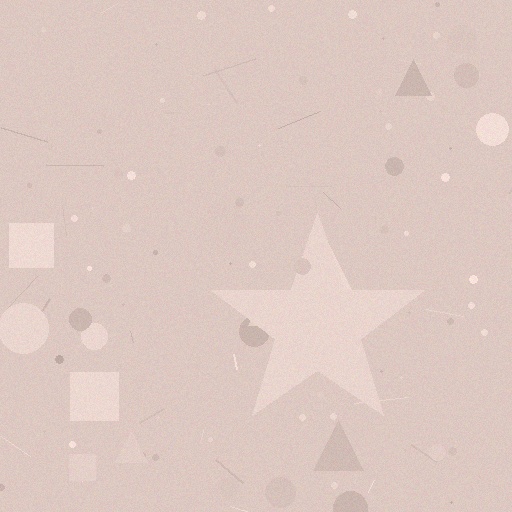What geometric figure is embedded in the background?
A star is embedded in the background.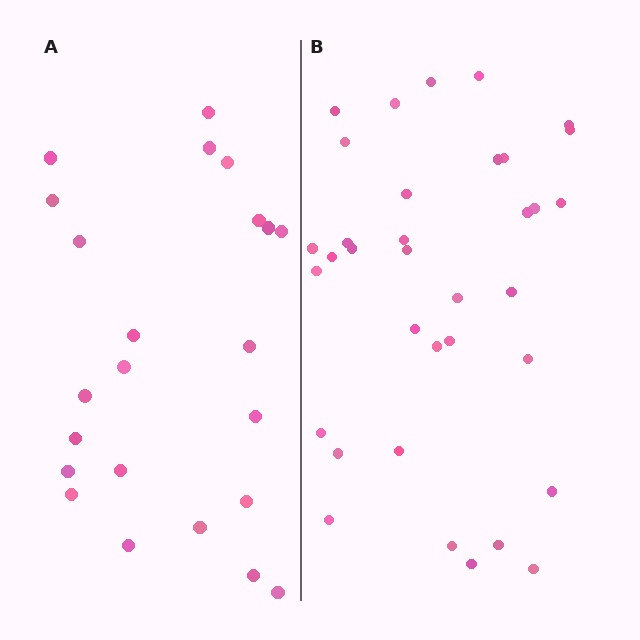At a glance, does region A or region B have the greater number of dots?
Region B (the right region) has more dots.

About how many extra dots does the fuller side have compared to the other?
Region B has roughly 12 or so more dots than region A.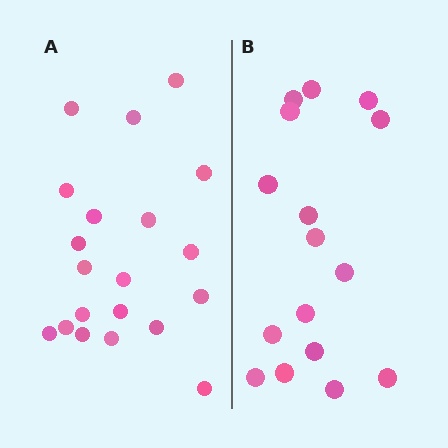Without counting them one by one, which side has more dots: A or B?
Region A (the left region) has more dots.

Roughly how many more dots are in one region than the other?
Region A has about 4 more dots than region B.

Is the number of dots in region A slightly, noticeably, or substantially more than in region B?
Region A has noticeably more, but not dramatically so. The ratio is roughly 1.2 to 1.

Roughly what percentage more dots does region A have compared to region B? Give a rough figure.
About 25% more.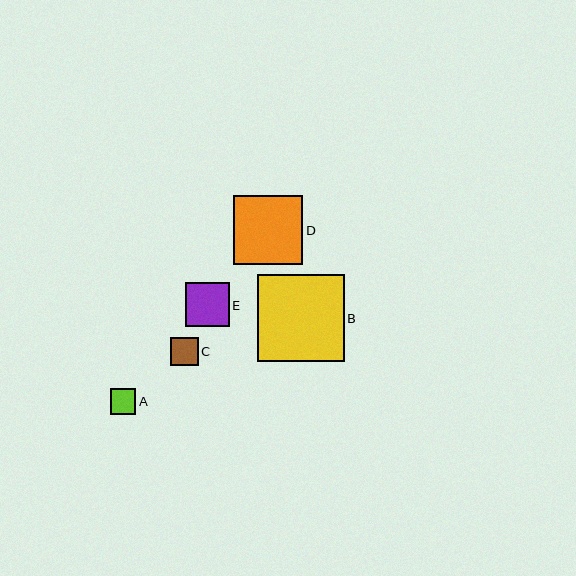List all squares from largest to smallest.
From largest to smallest: B, D, E, C, A.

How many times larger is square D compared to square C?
Square D is approximately 2.5 times the size of square C.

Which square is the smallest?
Square A is the smallest with a size of approximately 26 pixels.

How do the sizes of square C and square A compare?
Square C and square A are approximately the same size.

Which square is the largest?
Square B is the largest with a size of approximately 87 pixels.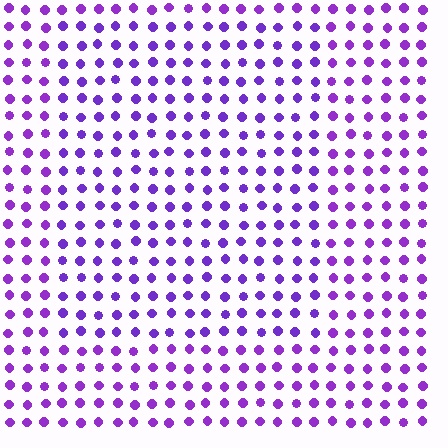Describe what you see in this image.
The image is filled with small purple elements in a uniform arrangement. A rectangle-shaped region is visible where the elements are tinted to a slightly different hue, forming a subtle color boundary.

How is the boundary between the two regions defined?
The boundary is defined purely by a slight shift in hue (about 14 degrees). Spacing, size, and orientation are identical on both sides.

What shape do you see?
I see a rectangle.